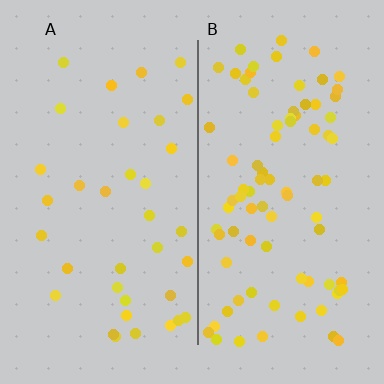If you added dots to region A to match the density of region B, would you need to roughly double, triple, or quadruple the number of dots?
Approximately double.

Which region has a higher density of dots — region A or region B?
B (the right).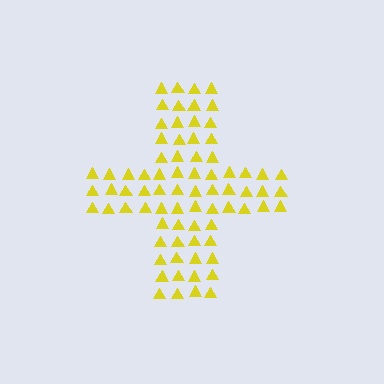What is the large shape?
The large shape is a cross.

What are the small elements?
The small elements are triangles.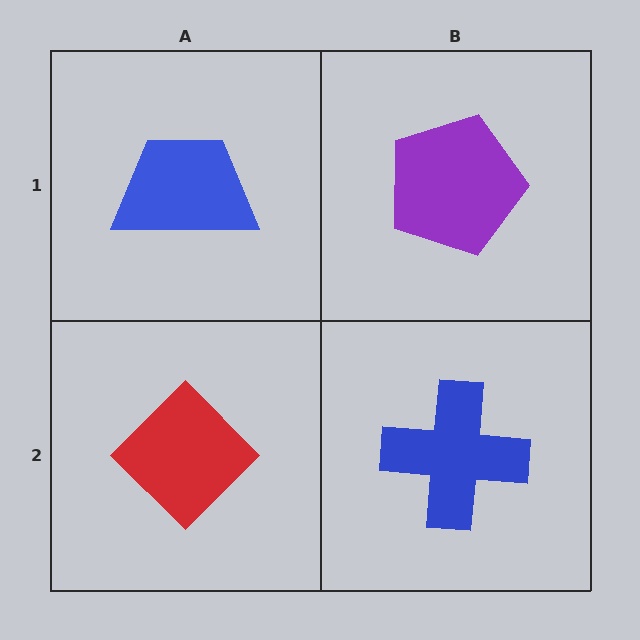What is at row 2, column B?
A blue cross.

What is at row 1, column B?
A purple pentagon.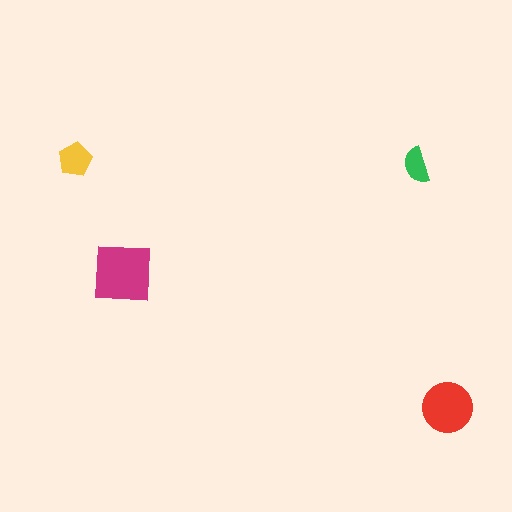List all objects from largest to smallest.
The magenta square, the red circle, the yellow pentagon, the green semicircle.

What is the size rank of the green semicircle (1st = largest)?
4th.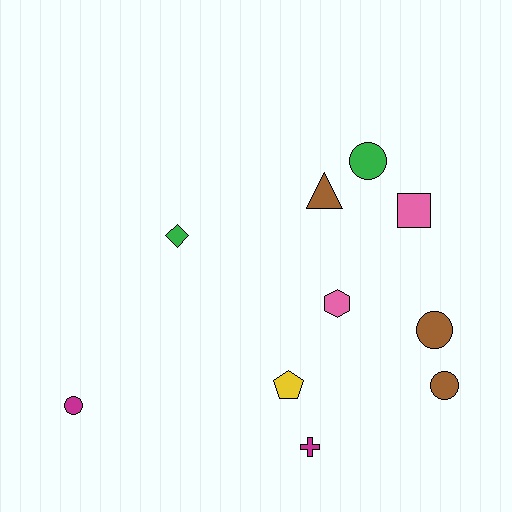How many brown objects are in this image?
There are 3 brown objects.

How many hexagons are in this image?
There is 1 hexagon.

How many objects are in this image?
There are 10 objects.